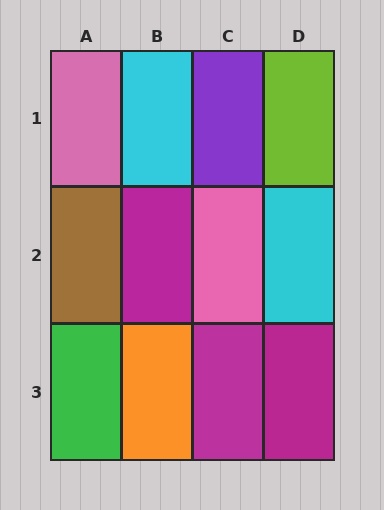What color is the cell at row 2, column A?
Brown.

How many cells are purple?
1 cell is purple.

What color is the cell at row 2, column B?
Magenta.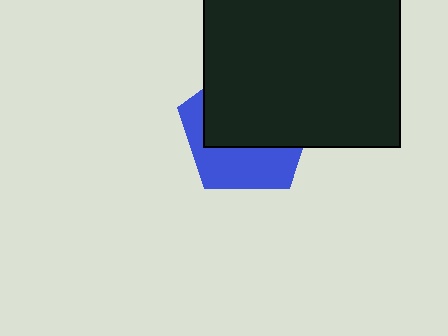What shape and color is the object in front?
The object in front is a black square.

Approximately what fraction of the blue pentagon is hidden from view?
Roughly 59% of the blue pentagon is hidden behind the black square.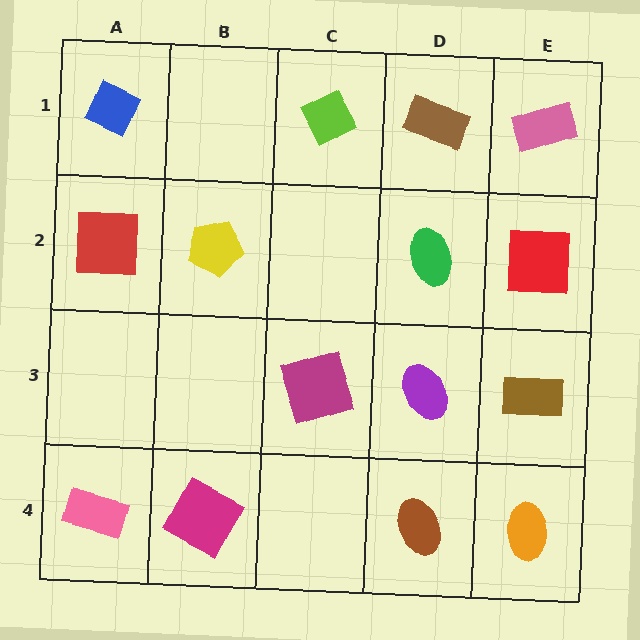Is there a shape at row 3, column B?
No, that cell is empty.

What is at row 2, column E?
A red square.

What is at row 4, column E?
An orange ellipse.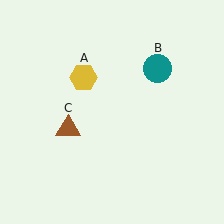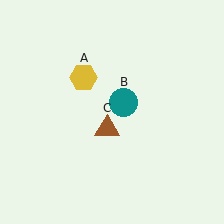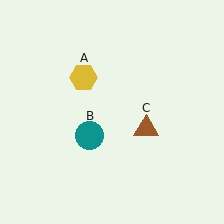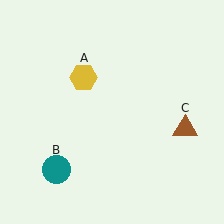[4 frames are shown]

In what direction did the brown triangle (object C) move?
The brown triangle (object C) moved right.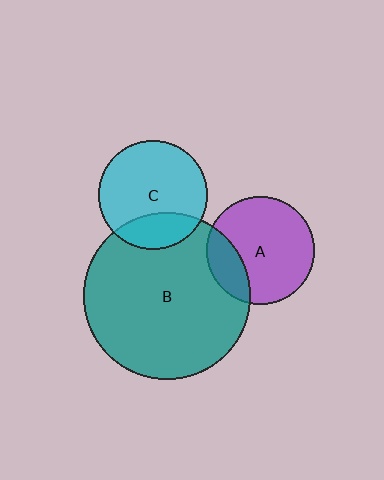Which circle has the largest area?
Circle B (teal).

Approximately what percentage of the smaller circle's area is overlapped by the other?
Approximately 25%.